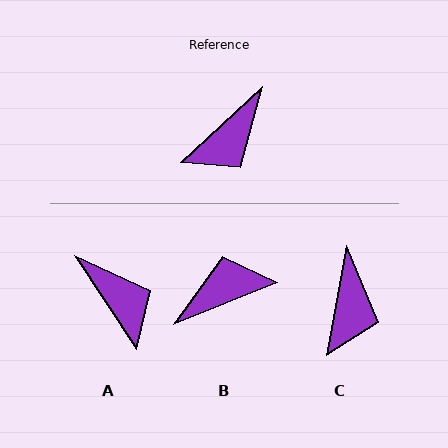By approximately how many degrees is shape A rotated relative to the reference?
Approximately 81 degrees counter-clockwise.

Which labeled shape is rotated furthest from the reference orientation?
B, about 160 degrees away.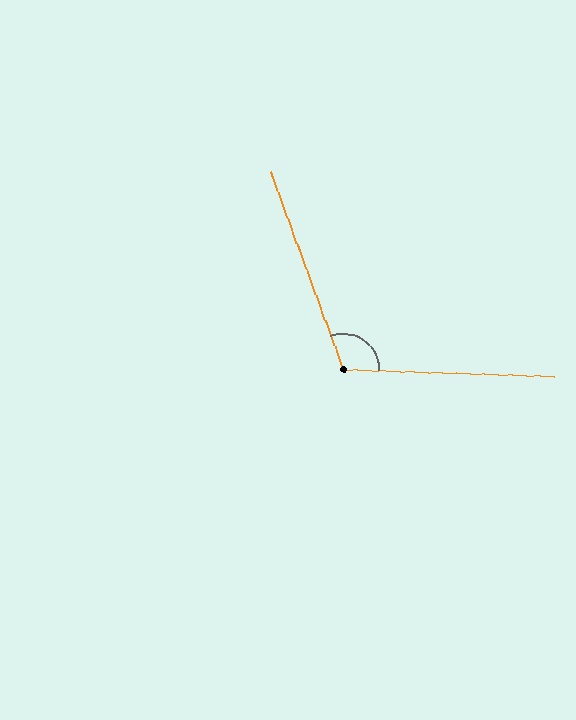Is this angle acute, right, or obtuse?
It is obtuse.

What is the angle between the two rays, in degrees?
Approximately 112 degrees.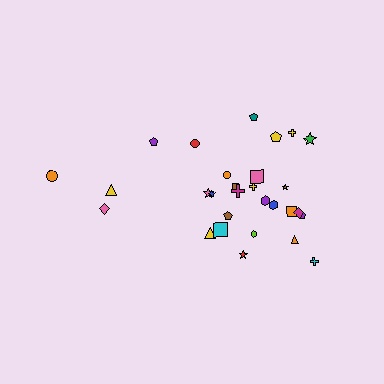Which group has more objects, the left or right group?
The right group.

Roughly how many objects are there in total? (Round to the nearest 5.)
Roughly 30 objects in total.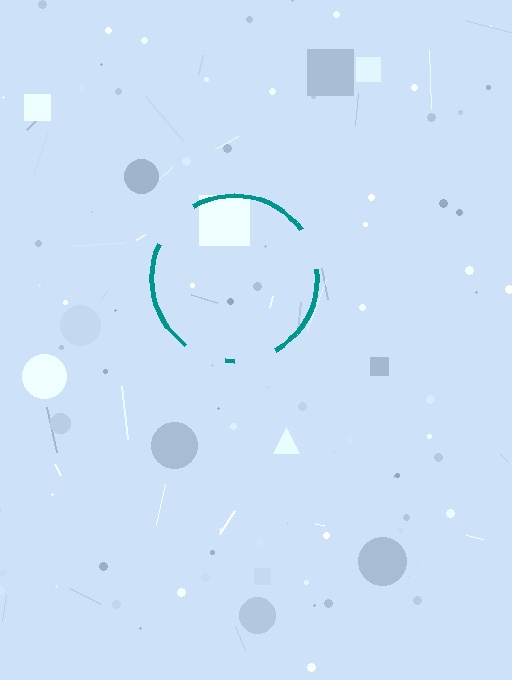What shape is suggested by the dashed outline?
The dashed outline suggests a circle.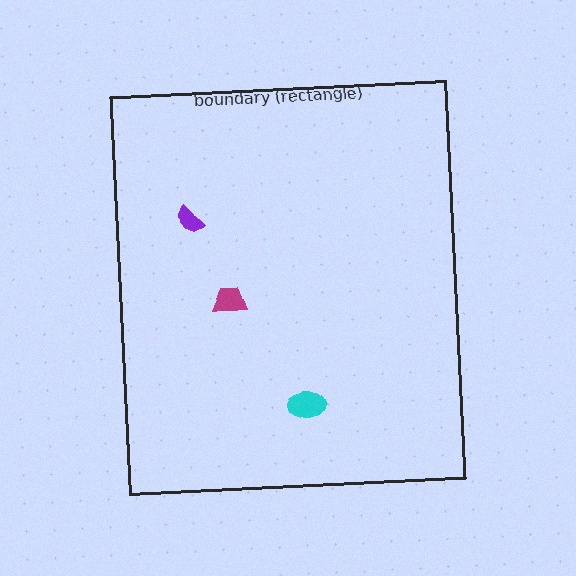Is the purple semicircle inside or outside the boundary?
Inside.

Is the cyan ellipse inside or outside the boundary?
Inside.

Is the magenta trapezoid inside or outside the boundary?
Inside.